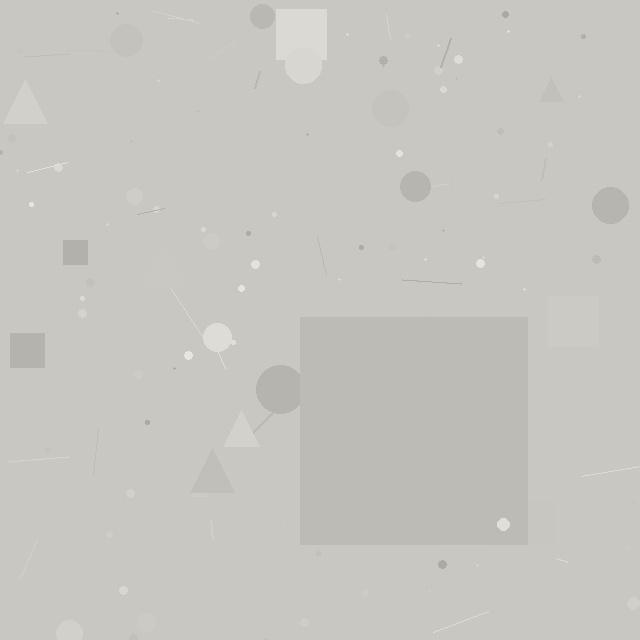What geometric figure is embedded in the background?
A square is embedded in the background.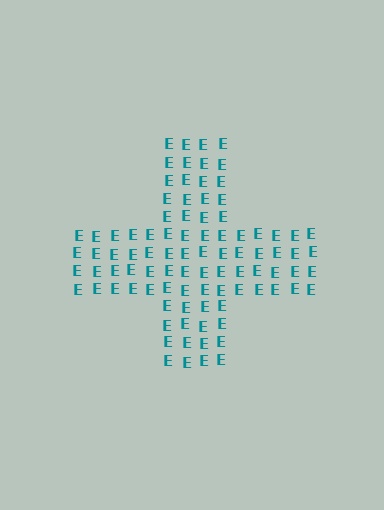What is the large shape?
The large shape is a cross.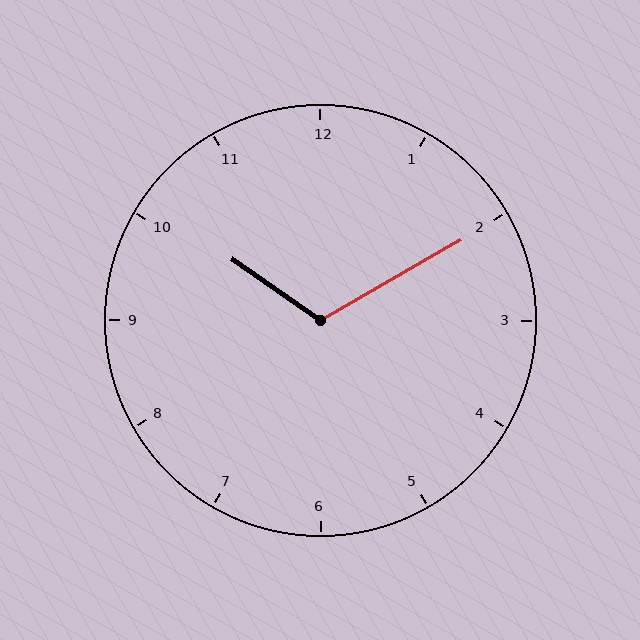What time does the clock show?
10:10.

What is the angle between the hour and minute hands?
Approximately 115 degrees.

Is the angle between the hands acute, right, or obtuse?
It is obtuse.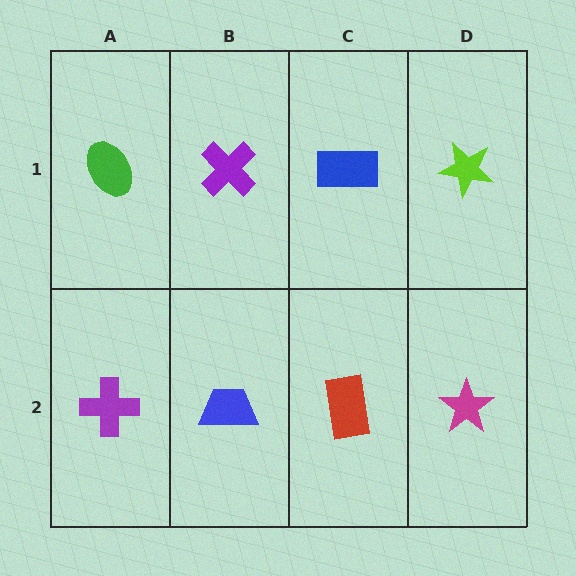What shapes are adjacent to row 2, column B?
A purple cross (row 1, column B), a purple cross (row 2, column A), a red rectangle (row 2, column C).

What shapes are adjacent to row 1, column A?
A purple cross (row 2, column A), a purple cross (row 1, column B).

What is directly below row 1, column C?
A red rectangle.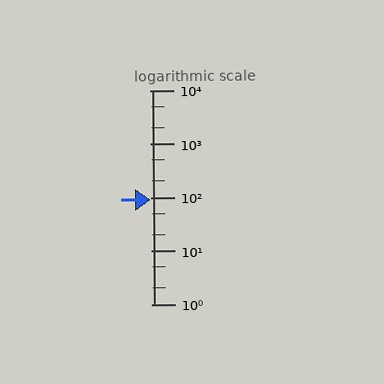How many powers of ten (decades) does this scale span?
The scale spans 4 decades, from 1 to 10000.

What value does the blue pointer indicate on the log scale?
The pointer indicates approximately 91.